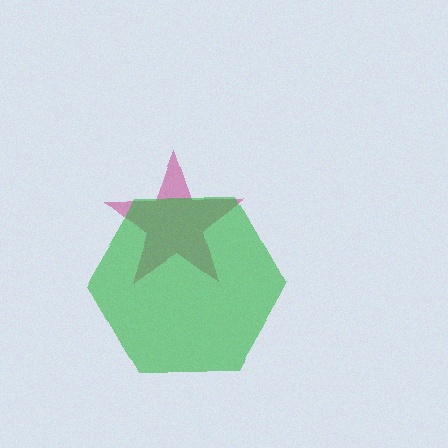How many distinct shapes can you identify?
There are 2 distinct shapes: a magenta star, a green hexagon.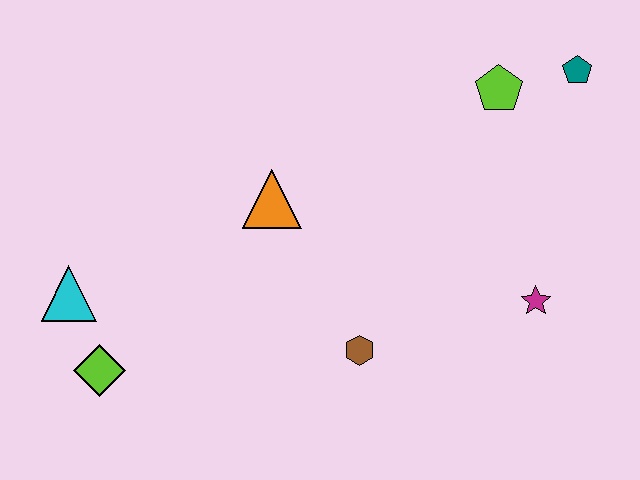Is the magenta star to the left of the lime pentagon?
No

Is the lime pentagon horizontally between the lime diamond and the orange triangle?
No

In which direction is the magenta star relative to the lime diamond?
The magenta star is to the right of the lime diamond.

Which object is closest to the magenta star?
The brown hexagon is closest to the magenta star.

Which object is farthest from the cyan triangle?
The teal pentagon is farthest from the cyan triangle.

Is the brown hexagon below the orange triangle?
Yes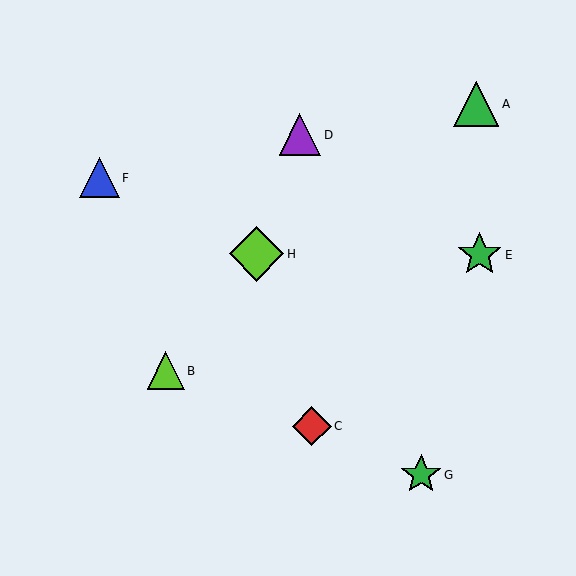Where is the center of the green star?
The center of the green star is at (480, 255).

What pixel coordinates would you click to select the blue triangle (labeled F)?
Click at (99, 178) to select the blue triangle F.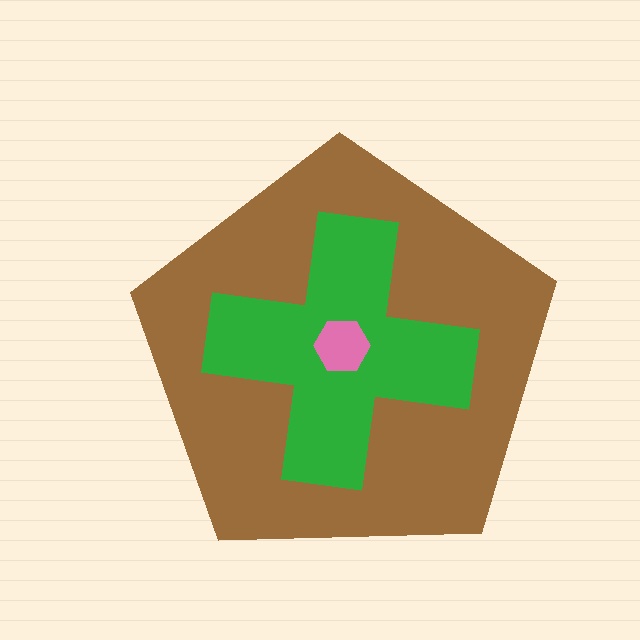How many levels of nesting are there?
3.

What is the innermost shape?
The pink hexagon.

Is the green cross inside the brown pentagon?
Yes.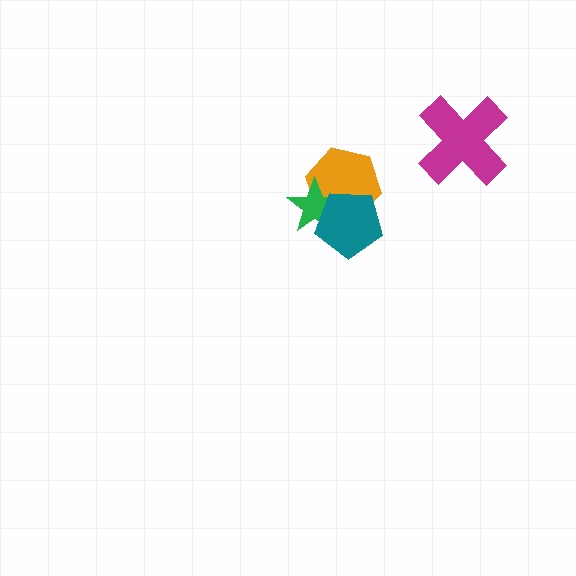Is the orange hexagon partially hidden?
Yes, it is partially covered by another shape.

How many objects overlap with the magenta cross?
0 objects overlap with the magenta cross.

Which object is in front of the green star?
The teal pentagon is in front of the green star.